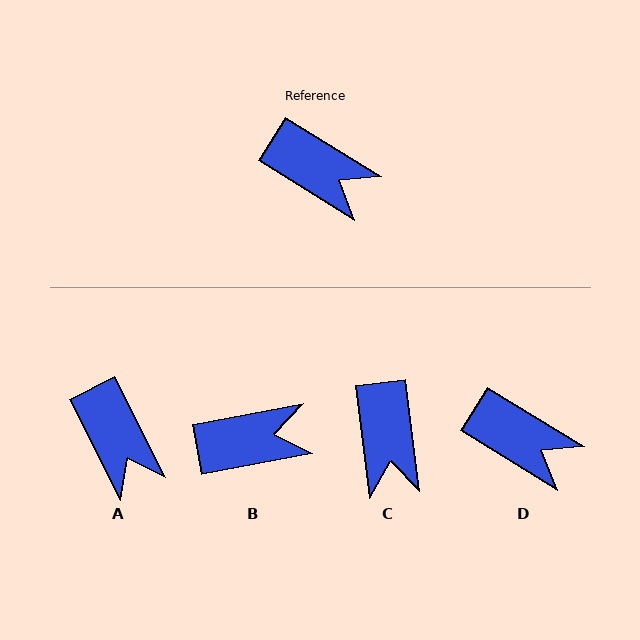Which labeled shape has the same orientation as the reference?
D.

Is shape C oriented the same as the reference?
No, it is off by about 51 degrees.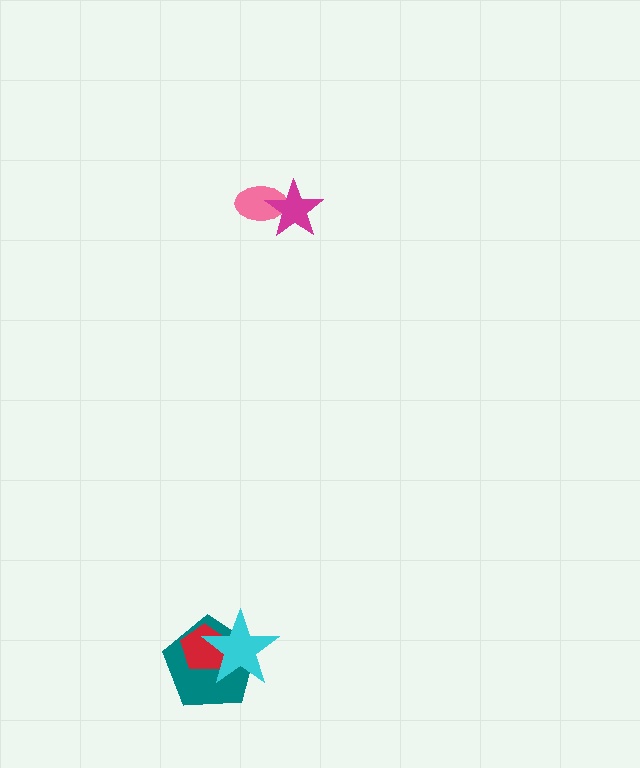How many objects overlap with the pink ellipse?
1 object overlaps with the pink ellipse.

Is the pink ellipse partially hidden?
Yes, it is partially covered by another shape.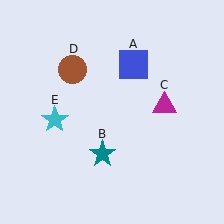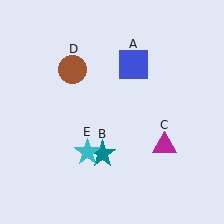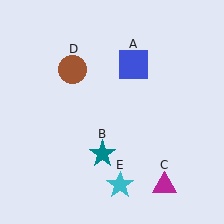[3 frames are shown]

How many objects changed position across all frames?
2 objects changed position: magenta triangle (object C), cyan star (object E).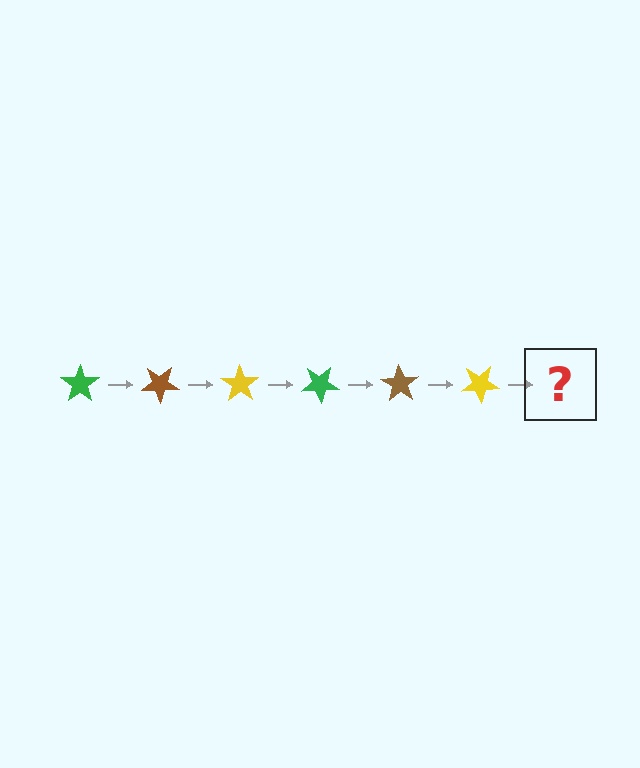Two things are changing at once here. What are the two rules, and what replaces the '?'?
The two rules are that it rotates 35 degrees each step and the color cycles through green, brown, and yellow. The '?' should be a green star, rotated 210 degrees from the start.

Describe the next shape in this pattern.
It should be a green star, rotated 210 degrees from the start.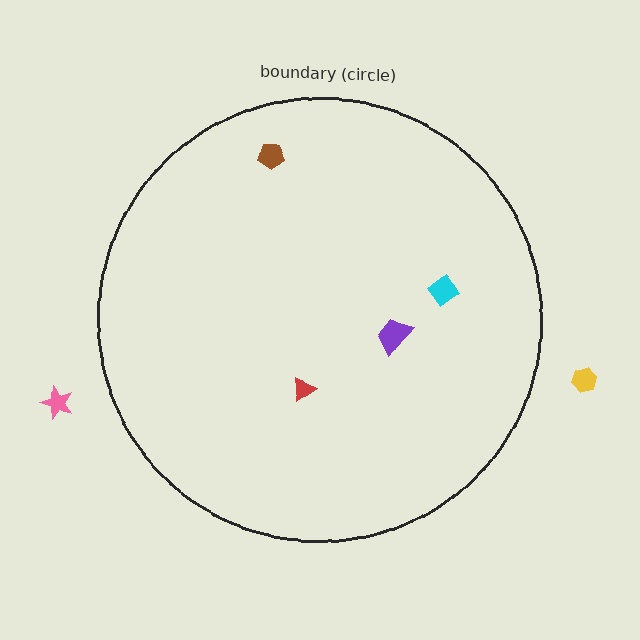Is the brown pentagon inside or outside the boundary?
Inside.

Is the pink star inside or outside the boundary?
Outside.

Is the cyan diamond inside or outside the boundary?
Inside.